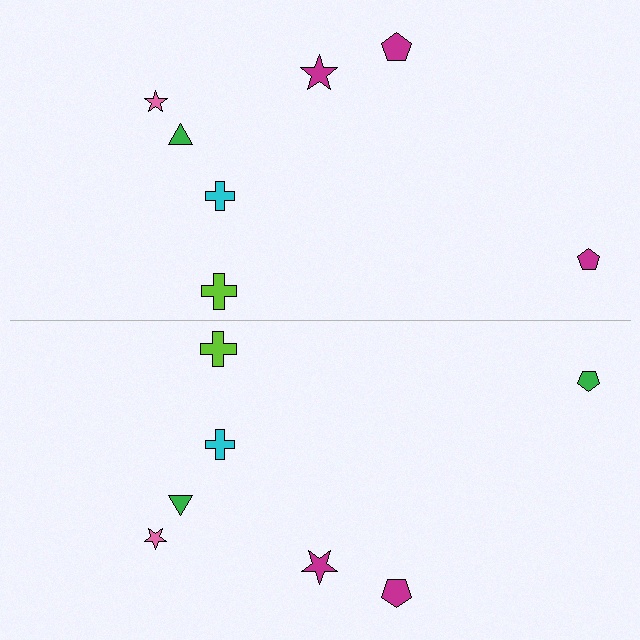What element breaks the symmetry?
The green pentagon on the bottom side breaks the symmetry — its mirror counterpart is magenta.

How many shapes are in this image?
There are 14 shapes in this image.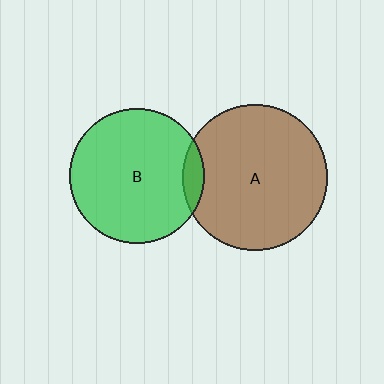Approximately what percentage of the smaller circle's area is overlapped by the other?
Approximately 10%.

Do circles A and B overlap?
Yes.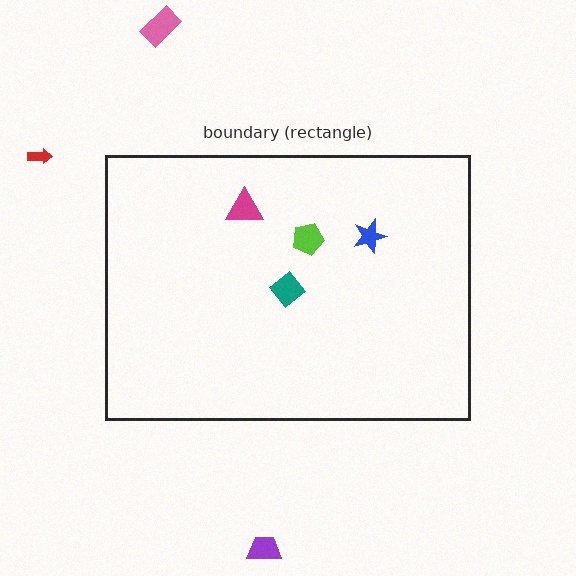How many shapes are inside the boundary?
4 inside, 3 outside.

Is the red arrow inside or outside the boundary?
Outside.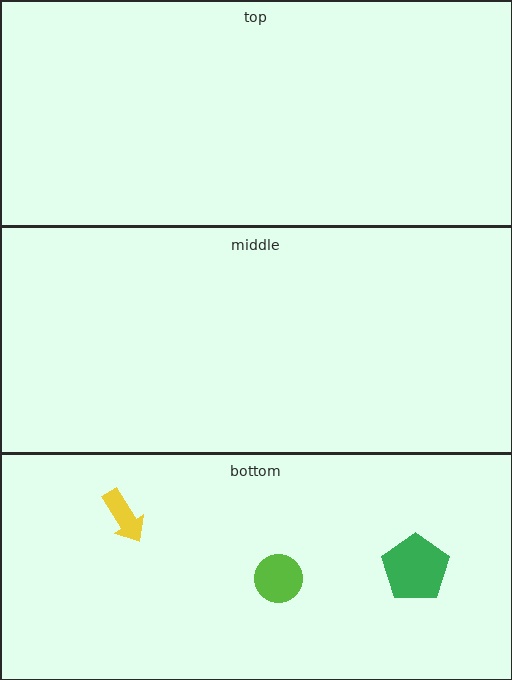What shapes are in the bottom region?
The green pentagon, the lime circle, the yellow arrow.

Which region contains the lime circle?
The bottom region.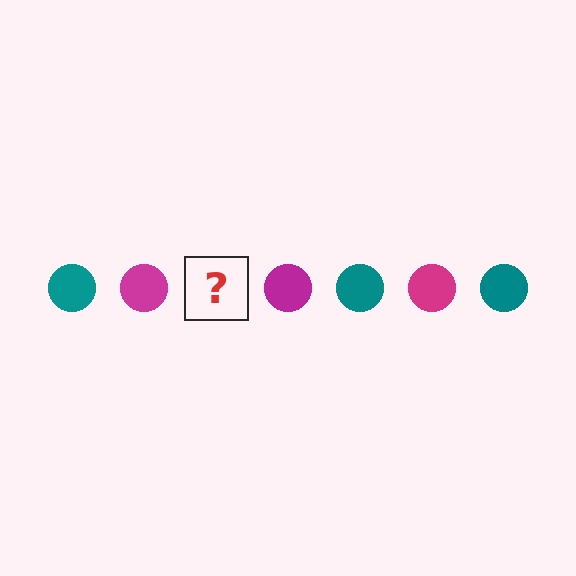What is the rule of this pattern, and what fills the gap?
The rule is that the pattern cycles through teal, magenta circles. The gap should be filled with a teal circle.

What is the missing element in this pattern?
The missing element is a teal circle.